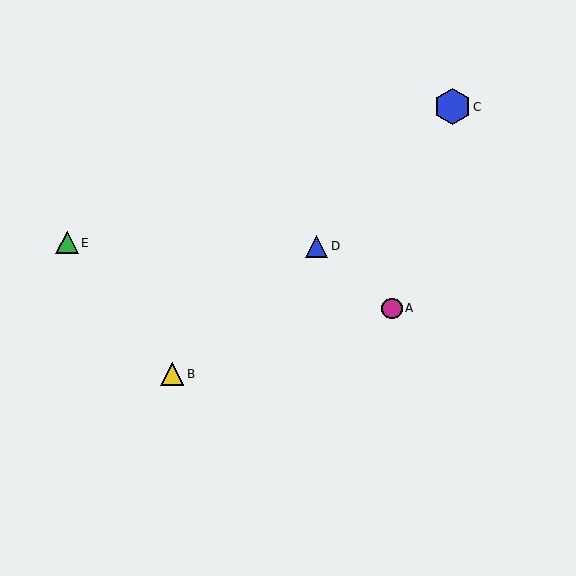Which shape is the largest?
The blue hexagon (labeled C) is the largest.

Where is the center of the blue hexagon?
The center of the blue hexagon is at (452, 107).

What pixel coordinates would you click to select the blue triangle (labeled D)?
Click at (317, 246) to select the blue triangle D.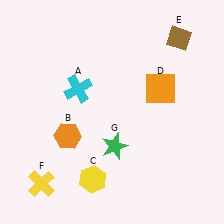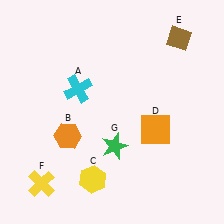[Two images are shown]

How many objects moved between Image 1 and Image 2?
1 object moved between the two images.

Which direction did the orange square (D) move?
The orange square (D) moved down.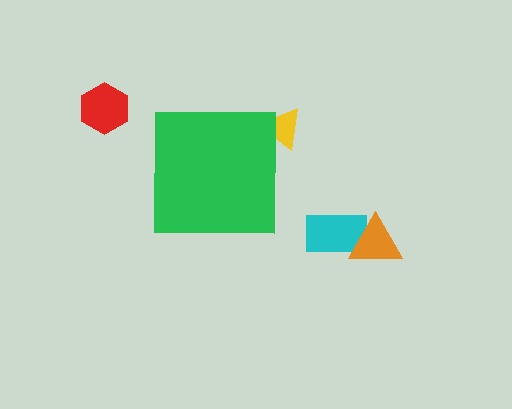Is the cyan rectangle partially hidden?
No, the cyan rectangle is fully visible.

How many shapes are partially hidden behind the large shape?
1 shape is partially hidden.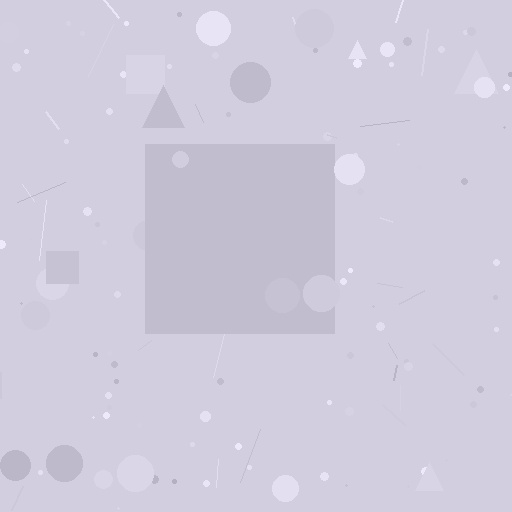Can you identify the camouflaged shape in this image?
The camouflaged shape is a square.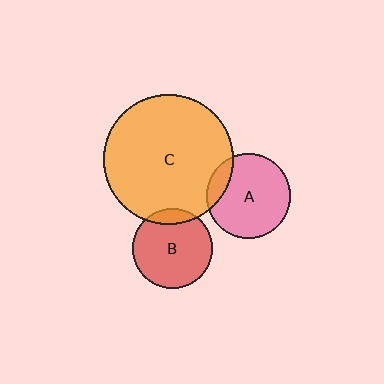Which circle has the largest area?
Circle C (orange).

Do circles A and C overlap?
Yes.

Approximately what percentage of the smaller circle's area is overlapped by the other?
Approximately 15%.